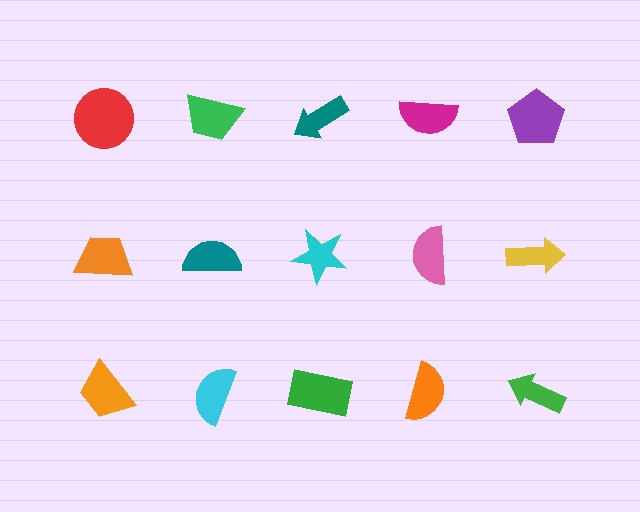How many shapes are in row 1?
5 shapes.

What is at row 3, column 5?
A green arrow.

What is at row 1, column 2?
A green trapezoid.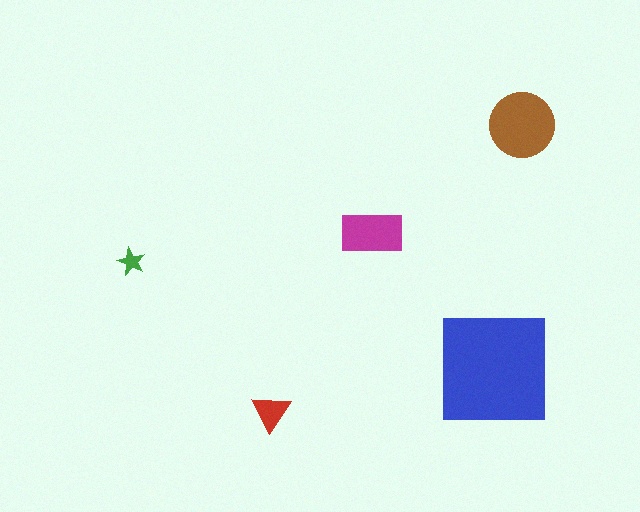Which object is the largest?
The blue square.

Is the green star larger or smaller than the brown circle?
Smaller.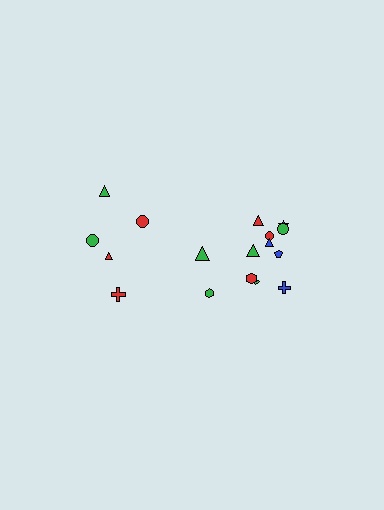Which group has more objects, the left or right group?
The right group.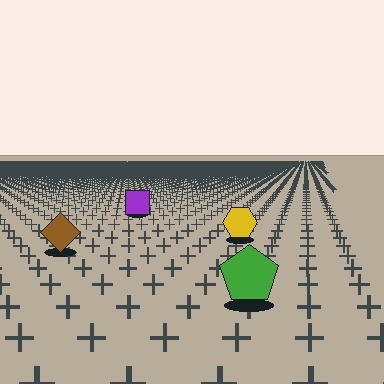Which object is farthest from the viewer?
The purple square is farthest from the viewer. It appears smaller and the ground texture around it is denser.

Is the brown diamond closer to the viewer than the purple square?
Yes. The brown diamond is closer — you can tell from the texture gradient: the ground texture is coarser near it.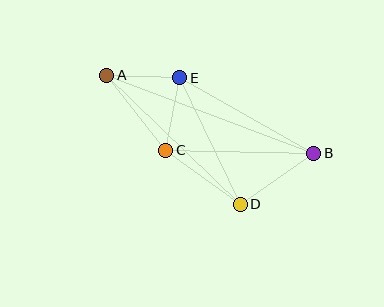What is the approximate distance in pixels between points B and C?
The distance between B and C is approximately 148 pixels.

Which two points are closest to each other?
Points A and E are closest to each other.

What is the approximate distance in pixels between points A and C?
The distance between A and C is approximately 96 pixels.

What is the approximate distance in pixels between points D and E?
The distance between D and E is approximately 140 pixels.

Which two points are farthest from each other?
Points A and B are farthest from each other.